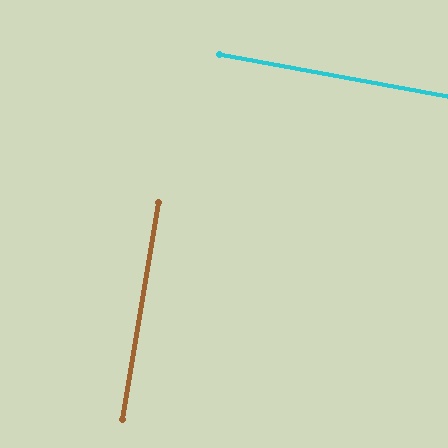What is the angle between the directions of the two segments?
Approximately 89 degrees.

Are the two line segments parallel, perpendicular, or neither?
Perpendicular — they meet at approximately 89°.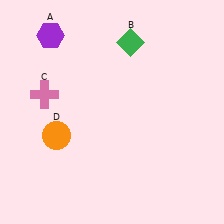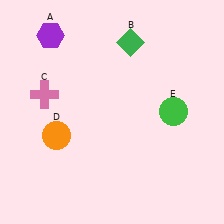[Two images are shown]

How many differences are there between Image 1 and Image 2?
There is 1 difference between the two images.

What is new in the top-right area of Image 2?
A green circle (E) was added in the top-right area of Image 2.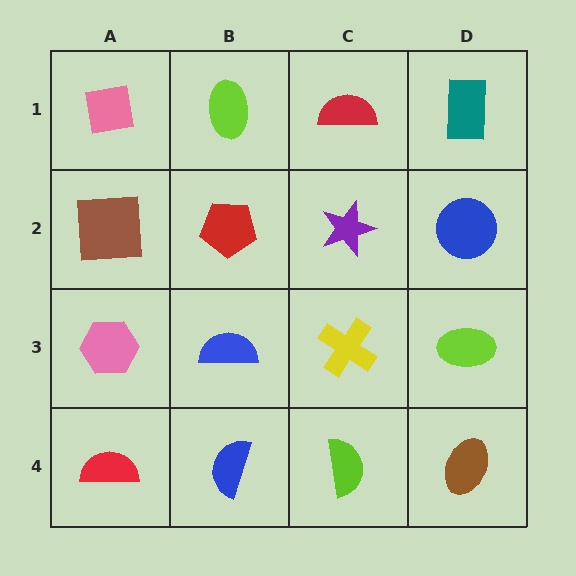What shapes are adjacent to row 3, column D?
A blue circle (row 2, column D), a brown ellipse (row 4, column D), a yellow cross (row 3, column C).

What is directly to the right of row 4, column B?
A lime semicircle.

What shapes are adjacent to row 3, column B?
A red pentagon (row 2, column B), a blue semicircle (row 4, column B), a pink hexagon (row 3, column A), a yellow cross (row 3, column C).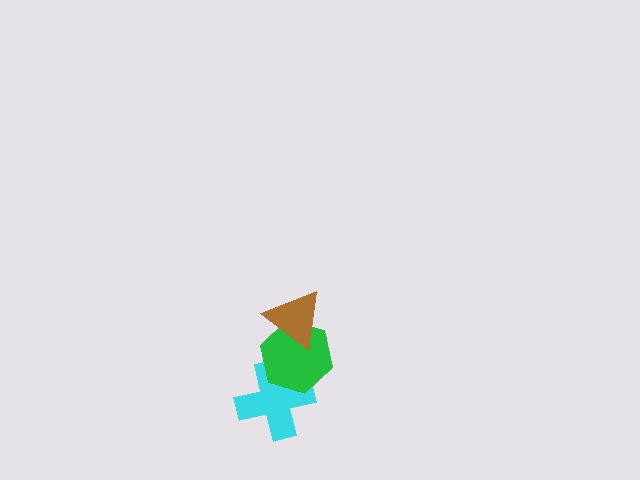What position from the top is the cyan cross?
The cyan cross is 3rd from the top.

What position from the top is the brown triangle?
The brown triangle is 1st from the top.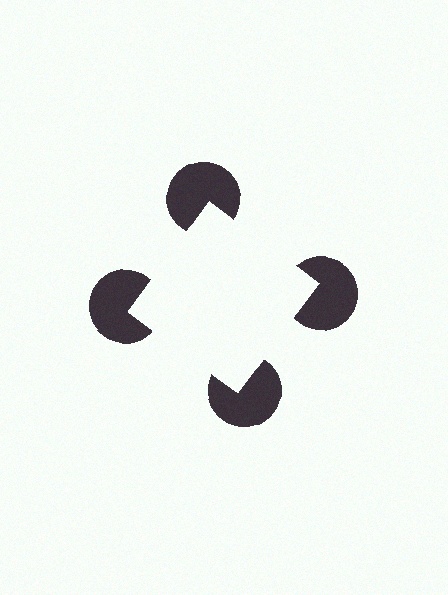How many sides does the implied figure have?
4 sides.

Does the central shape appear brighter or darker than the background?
It typically appears slightly brighter than the background, even though no actual brightness change is drawn.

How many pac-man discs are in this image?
There are 4 — one at each vertex of the illusory square.